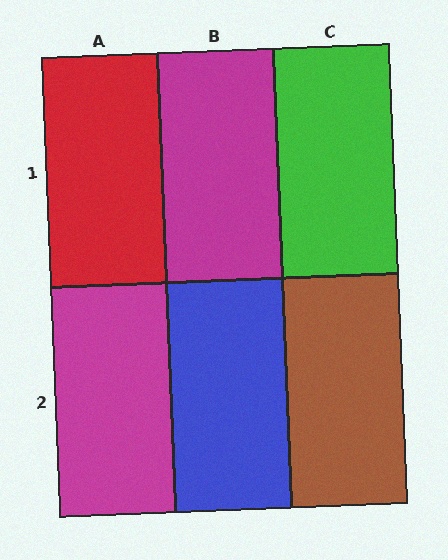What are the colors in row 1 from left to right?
Red, magenta, green.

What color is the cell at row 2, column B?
Blue.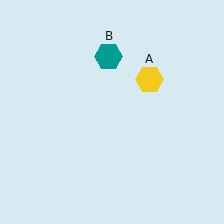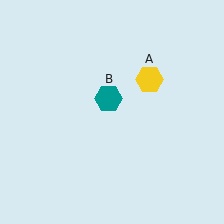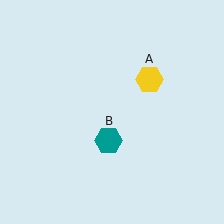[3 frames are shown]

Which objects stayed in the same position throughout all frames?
Yellow hexagon (object A) remained stationary.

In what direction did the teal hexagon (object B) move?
The teal hexagon (object B) moved down.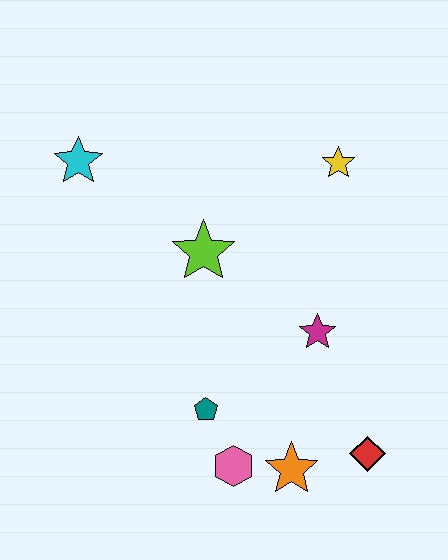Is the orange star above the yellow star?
No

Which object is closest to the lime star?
The magenta star is closest to the lime star.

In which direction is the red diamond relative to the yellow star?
The red diamond is below the yellow star.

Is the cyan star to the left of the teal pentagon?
Yes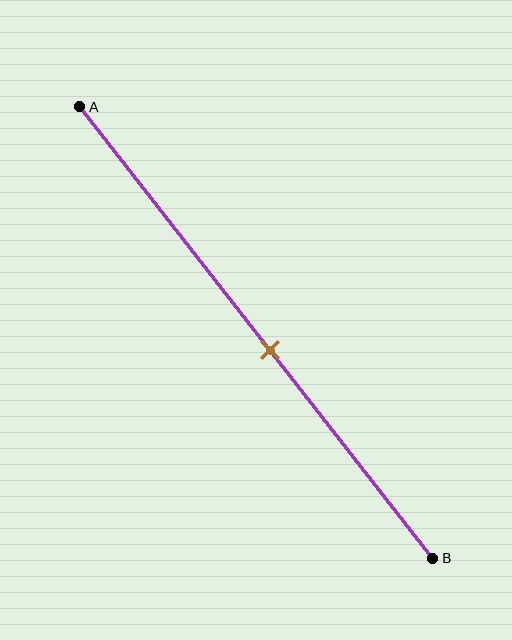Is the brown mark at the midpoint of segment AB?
No, the mark is at about 55% from A, not at the 50% midpoint.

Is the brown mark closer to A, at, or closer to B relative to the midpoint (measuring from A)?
The brown mark is closer to point B than the midpoint of segment AB.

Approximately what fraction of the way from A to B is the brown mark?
The brown mark is approximately 55% of the way from A to B.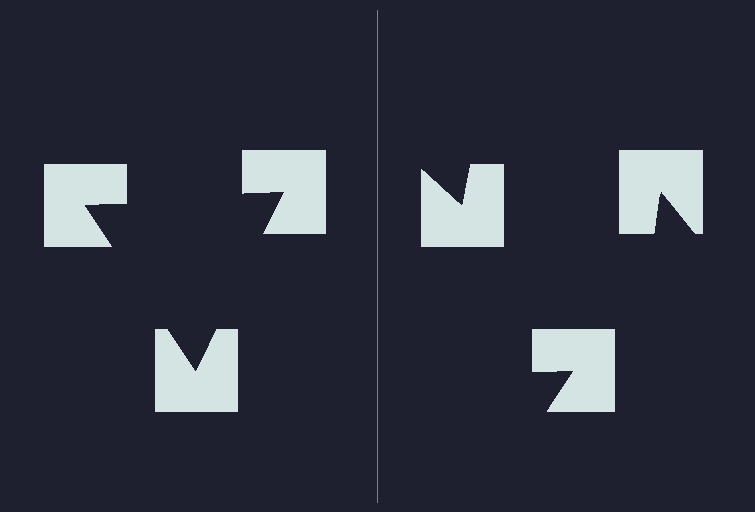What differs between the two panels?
The notched squares are positioned identically on both sides; only the wedge orientations differ. On the left they align to a triangle; on the right they are misaligned.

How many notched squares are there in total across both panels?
6 — 3 on each side.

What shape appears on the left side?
An illusory triangle.